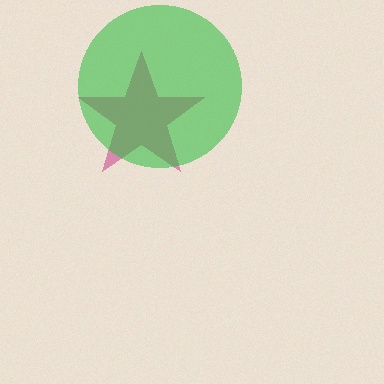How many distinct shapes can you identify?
There are 2 distinct shapes: a magenta star, a green circle.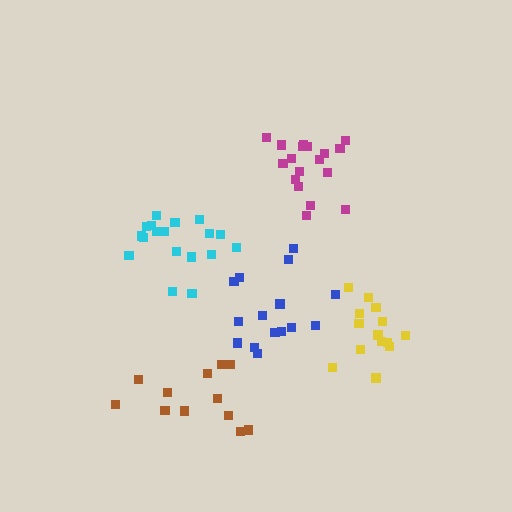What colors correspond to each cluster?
The clusters are colored: brown, cyan, yellow, blue, magenta.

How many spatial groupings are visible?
There are 5 spatial groupings.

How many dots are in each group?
Group 1: 12 dots, Group 2: 18 dots, Group 3: 14 dots, Group 4: 15 dots, Group 5: 18 dots (77 total).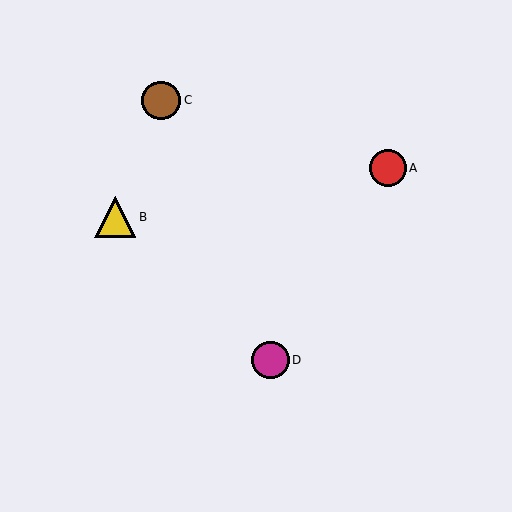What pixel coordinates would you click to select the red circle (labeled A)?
Click at (388, 168) to select the red circle A.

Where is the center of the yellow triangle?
The center of the yellow triangle is at (115, 217).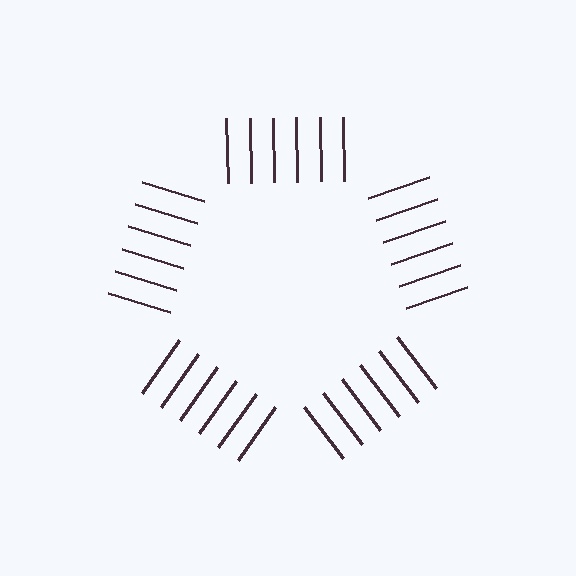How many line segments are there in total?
30 — 6 along each of the 5 edges.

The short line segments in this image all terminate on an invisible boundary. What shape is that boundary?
An illusory pentagon — the line segments terminate on its edges but no continuous stroke is drawn.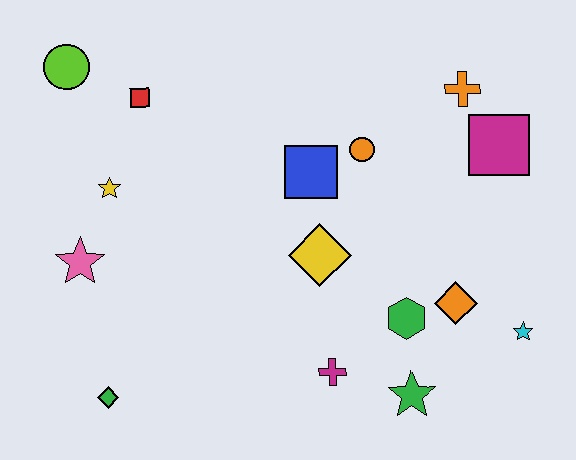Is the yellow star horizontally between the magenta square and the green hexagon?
No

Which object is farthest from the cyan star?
The lime circle is farthest from the cyan star.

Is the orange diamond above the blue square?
No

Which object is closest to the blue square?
The orange circle is closest to the blue square.